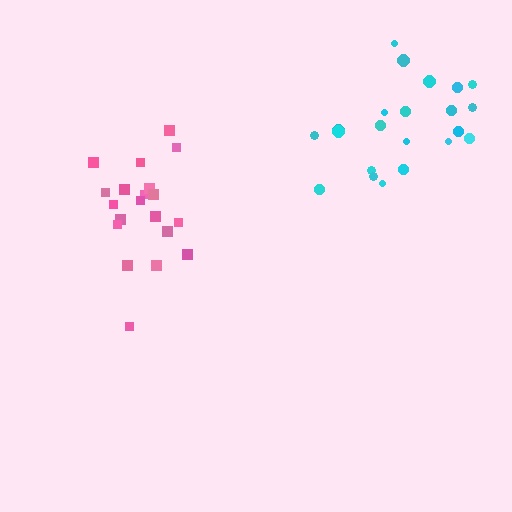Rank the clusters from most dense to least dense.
pink, cyan.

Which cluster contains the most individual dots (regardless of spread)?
Cyan (22).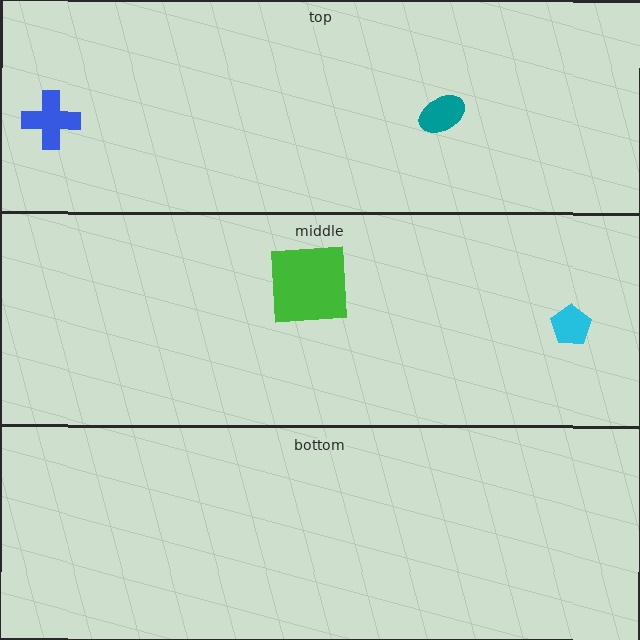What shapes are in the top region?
The teal ellipse, the blue cross.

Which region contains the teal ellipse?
The top region.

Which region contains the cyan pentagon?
The middle region.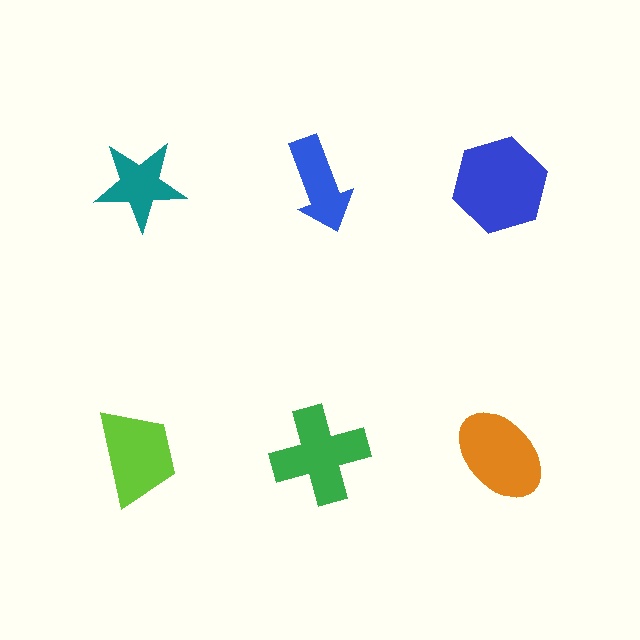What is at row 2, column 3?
An orange ellipse.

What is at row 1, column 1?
A teal star.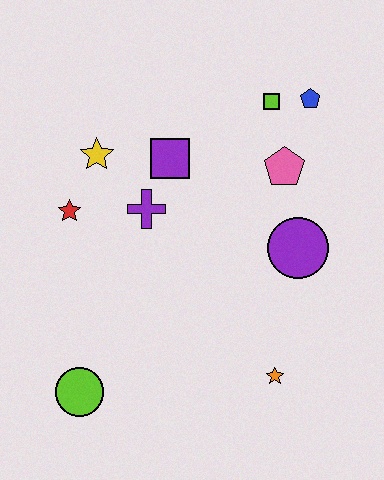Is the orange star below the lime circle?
No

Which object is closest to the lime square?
The blue pentagon is closest to the lime square.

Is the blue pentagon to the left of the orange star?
No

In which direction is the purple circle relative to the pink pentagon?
The purple circle is below the pink pentagon.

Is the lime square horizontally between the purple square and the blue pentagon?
Yes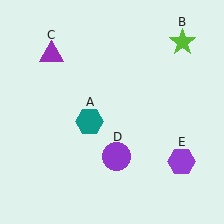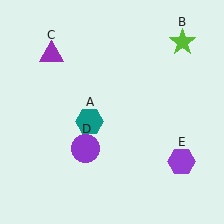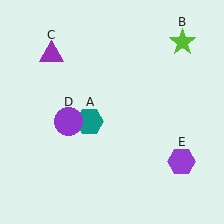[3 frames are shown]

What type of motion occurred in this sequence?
The purple circle (object D) rotated clockwise around the center of the scene.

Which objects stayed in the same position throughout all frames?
Teal hexagon (object A) and lime star (object B) and purple triangle (object C) and purple hexagon (object E) remained stationary.